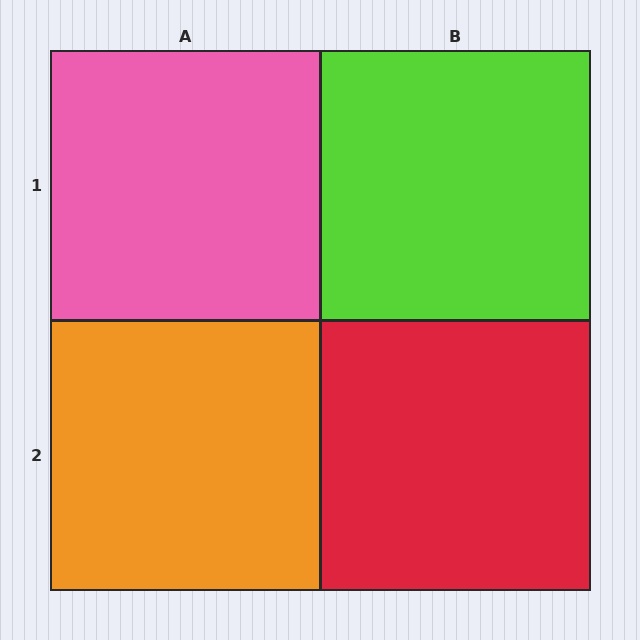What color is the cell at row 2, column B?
Red.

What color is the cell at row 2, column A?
Orange.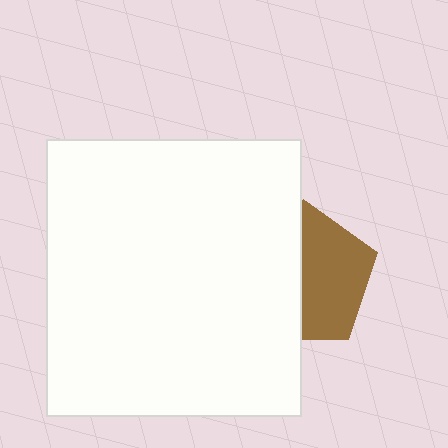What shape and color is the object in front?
The object in front is a white rectangle.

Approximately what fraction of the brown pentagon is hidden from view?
Roughly 48% of the brown pentagon is hidden behind the white rectangle.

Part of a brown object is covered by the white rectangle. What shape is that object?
It is a pentagon.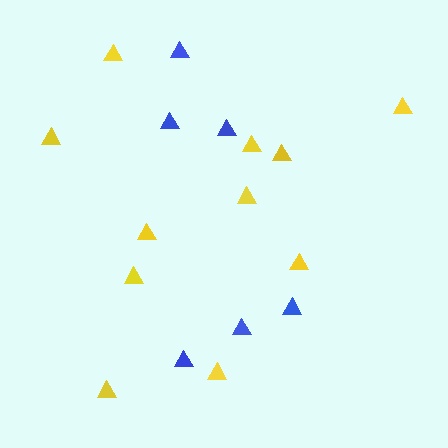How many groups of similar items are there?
There are 2 groups: one group of blue triangles (6) and one group of yellow triangles (11).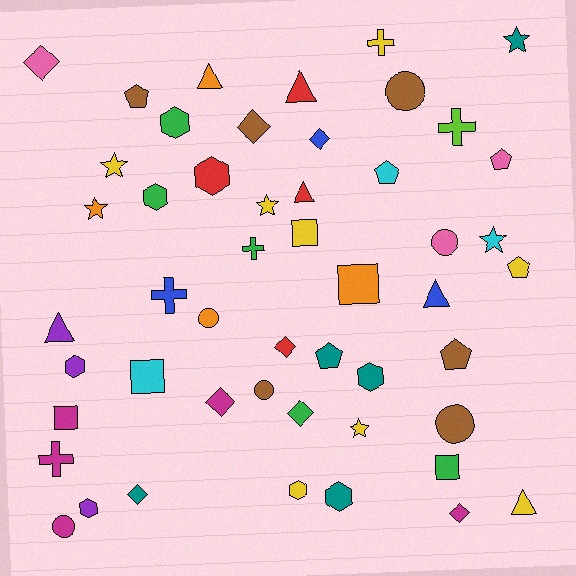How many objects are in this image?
There are 50 objects.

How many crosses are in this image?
There are 5 crosses.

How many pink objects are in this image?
There are 3 pink objects.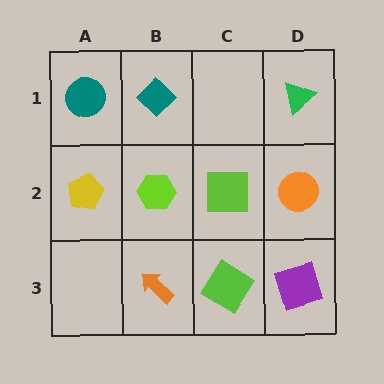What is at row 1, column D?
A green triangle.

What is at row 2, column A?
A yellow pentagon.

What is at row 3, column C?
A lime diamond.